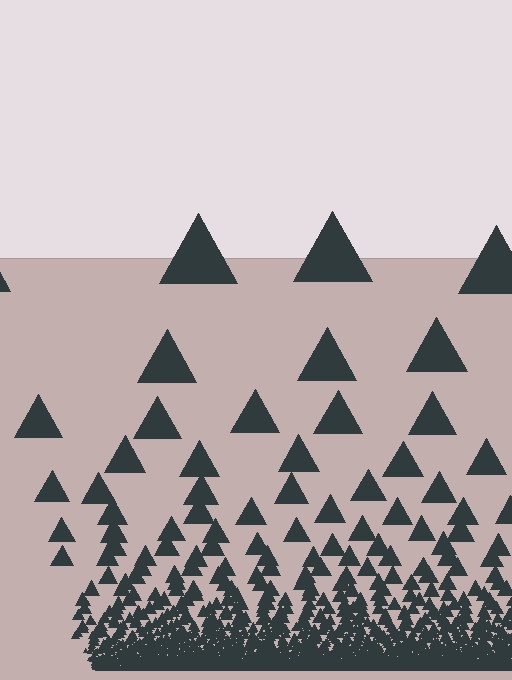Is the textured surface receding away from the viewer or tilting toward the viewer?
The surface appears to tilt toward the viewer. Texture elements get larger and sparser toward the top.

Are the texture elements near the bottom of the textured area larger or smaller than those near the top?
Smaller. The gradient is inverted — elements near the bottom are smaller and denser.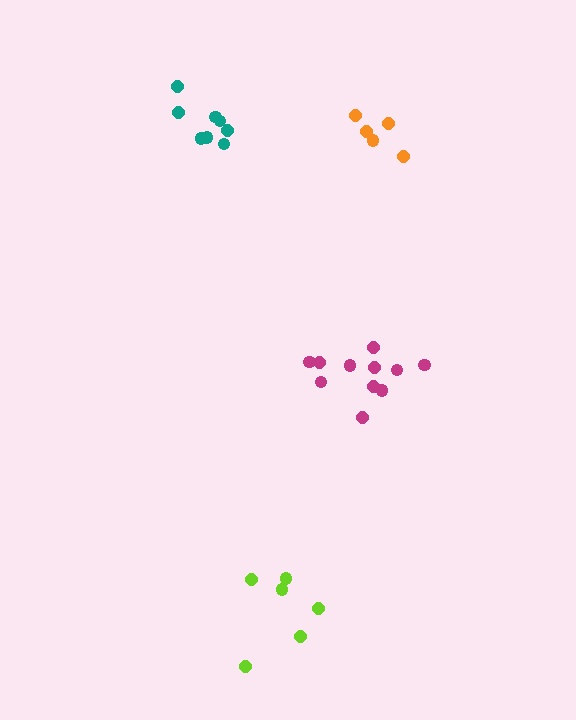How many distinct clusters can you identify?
There are 4 distinct clusters.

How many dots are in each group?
Group 1: 6 dots, Group 2: 11 dots, Group 3: 5 dots, Group 4: 8 dots (30 total).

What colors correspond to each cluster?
The clusters are colored: lime, magenta, orange, teal.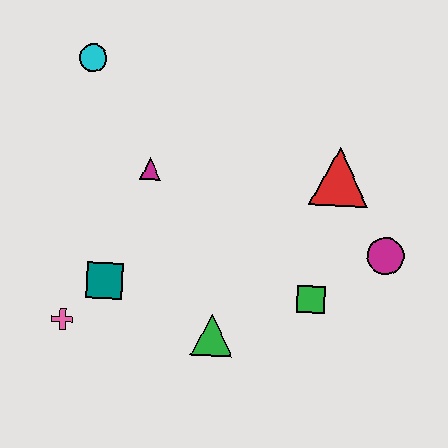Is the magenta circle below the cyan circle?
Yes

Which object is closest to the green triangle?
The green square is closest to the green triangle.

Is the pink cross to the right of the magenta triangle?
No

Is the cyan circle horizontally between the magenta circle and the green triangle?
No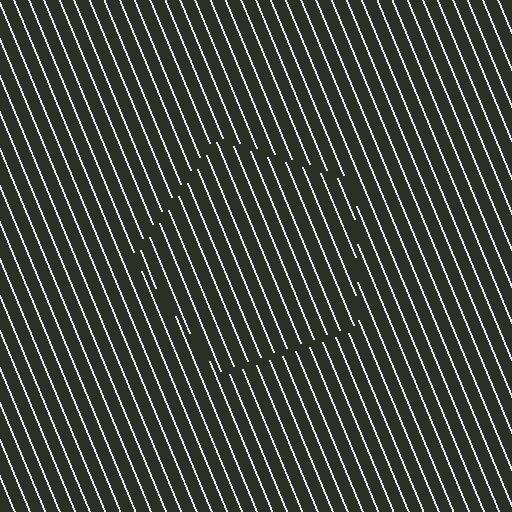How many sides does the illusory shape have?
5 sides — the line-ends trace a pentagon.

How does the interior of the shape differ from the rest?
The interior of the shape contains the same grating, shifted by half a period — the contour is defined by the phase discontinuity where line-ends from the inner and outer gratings abut.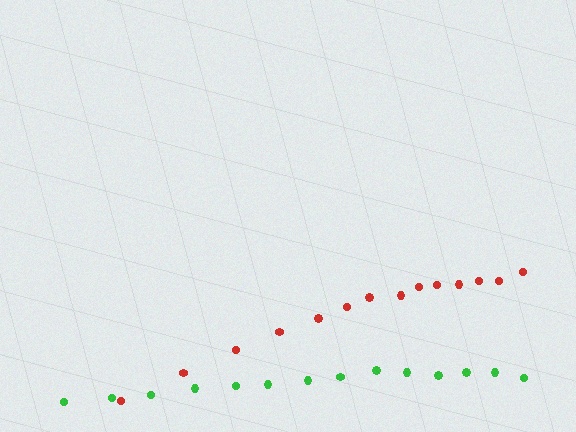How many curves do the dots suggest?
There are 2 distinct paths.